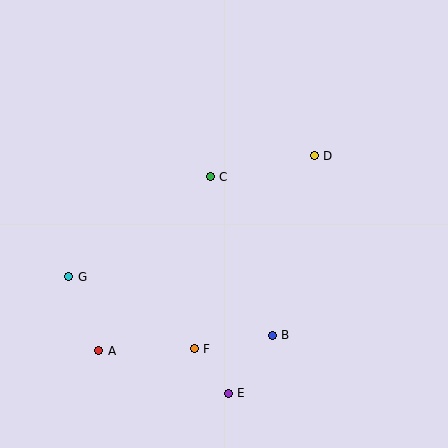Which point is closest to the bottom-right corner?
Point B is closest to the bottom-right corner.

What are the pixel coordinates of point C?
Point C is at (210, 177).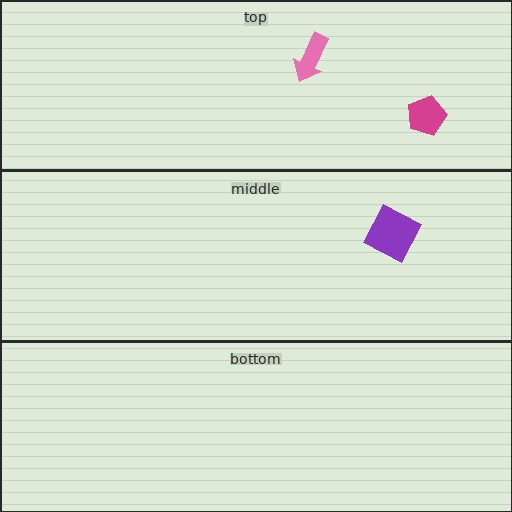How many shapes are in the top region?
2.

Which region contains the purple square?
The middle region.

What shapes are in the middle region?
The purple square.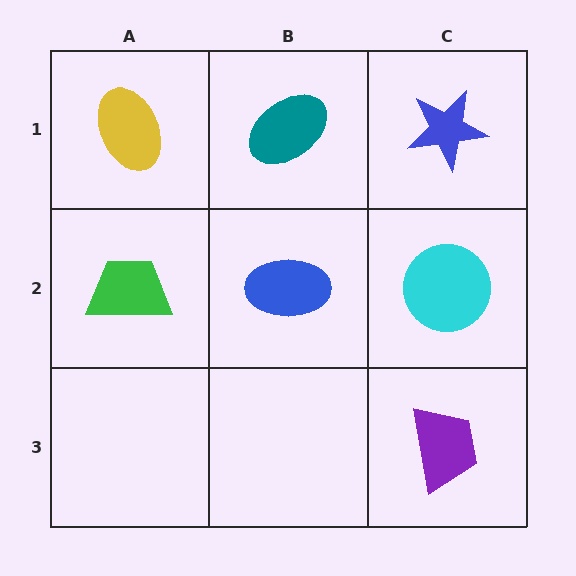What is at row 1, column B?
A teal ellipse.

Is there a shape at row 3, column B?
No, that cell is empty.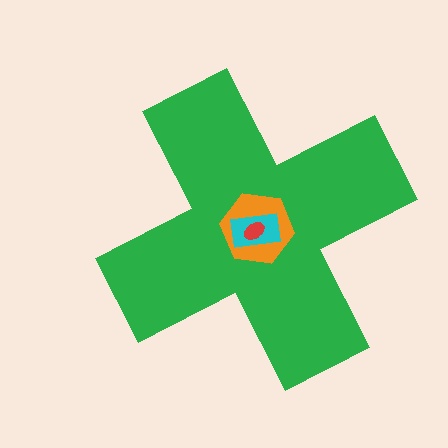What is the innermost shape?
The red ellipse.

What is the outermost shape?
The green cross.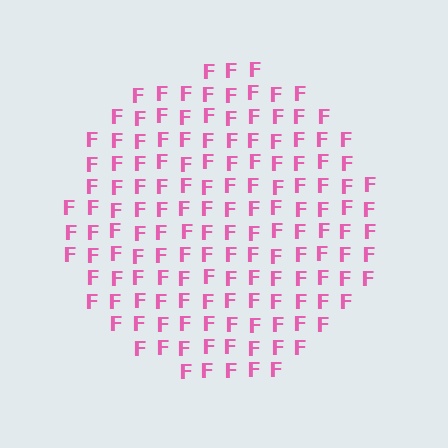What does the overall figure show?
The overall figure shows a circle.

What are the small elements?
The small elements are letter F's.